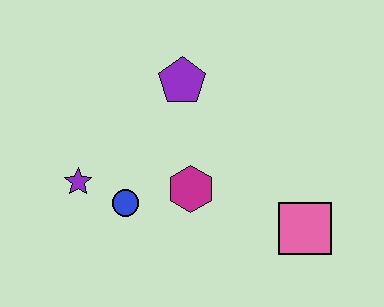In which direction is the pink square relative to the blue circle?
The pink square is to the right of the blue circle.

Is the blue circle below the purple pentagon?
Yes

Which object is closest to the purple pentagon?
The magenta hexagon is closest to the purple pentagon.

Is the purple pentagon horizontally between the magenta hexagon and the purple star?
Yes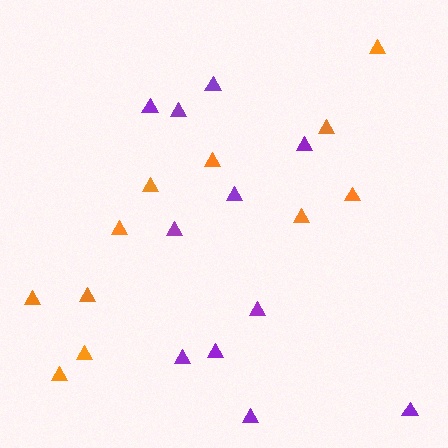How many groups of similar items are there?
There are 2 groups: one group of purple triangles (11) and one group of orange triangles (11).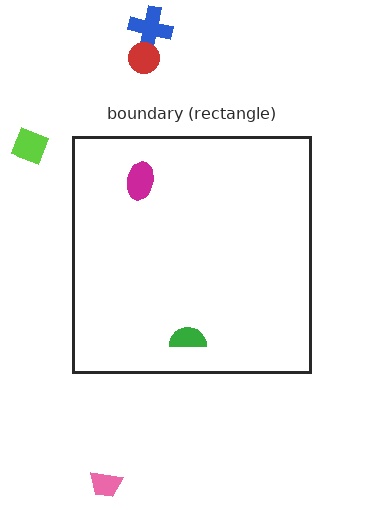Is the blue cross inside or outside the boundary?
Outside.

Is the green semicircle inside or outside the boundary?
Inside.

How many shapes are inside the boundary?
2 inside, 4 outside.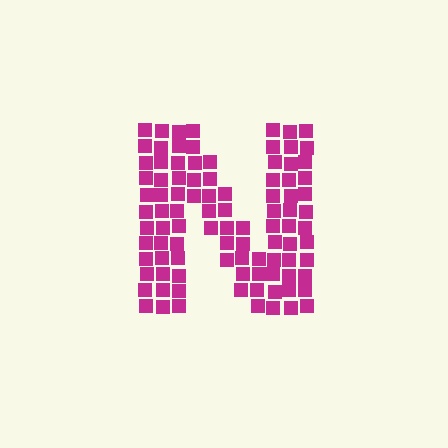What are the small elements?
The small elements are squares.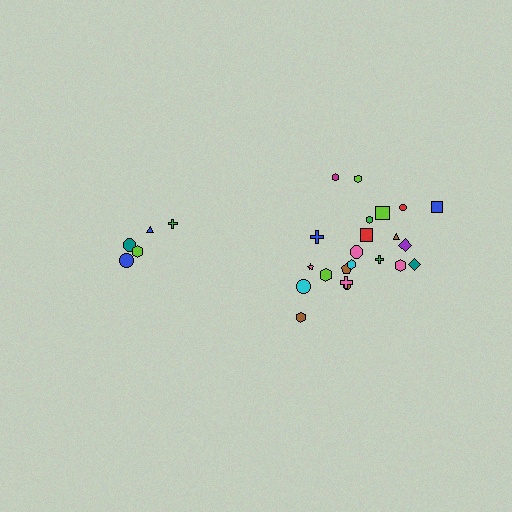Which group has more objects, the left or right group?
The right group.